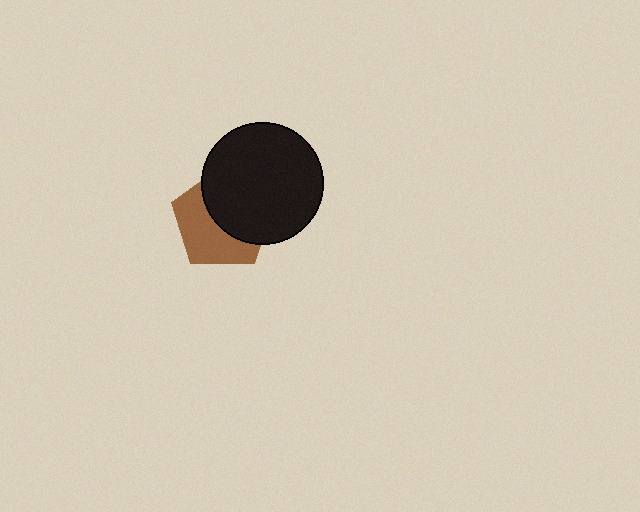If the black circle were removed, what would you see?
You would see the complete brown pentagon.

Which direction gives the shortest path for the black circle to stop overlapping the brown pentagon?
Moving toward the upper-right gives the shortest separation.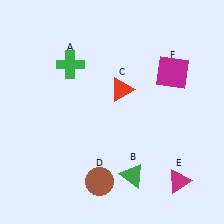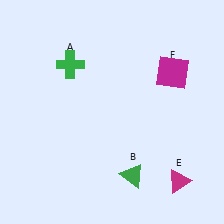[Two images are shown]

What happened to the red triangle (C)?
The red triangle (C) was removed in Image 2. It was in the top-right area of Image 1.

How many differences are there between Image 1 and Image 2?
There are 2 differences between the two images.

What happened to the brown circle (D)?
The brown circle (D) was removed in Image 2. It was in the bottom-left area of Image 1.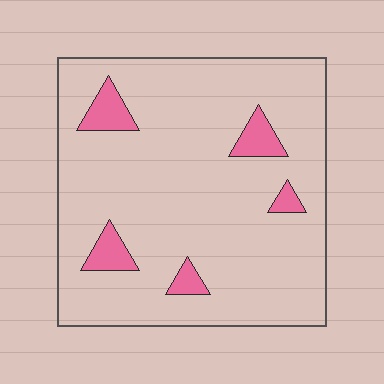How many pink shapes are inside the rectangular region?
5.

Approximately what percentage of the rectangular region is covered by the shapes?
Approximately 10%.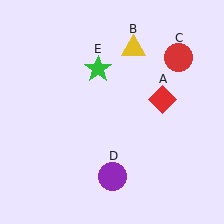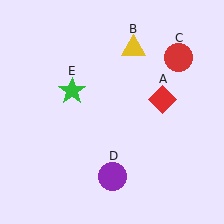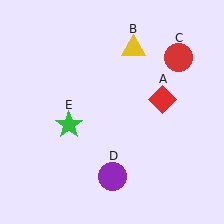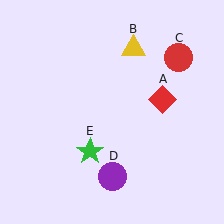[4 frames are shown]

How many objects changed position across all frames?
1 object changed position: green star (object E).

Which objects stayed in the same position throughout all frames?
Red diamond (object A) and yellow triangle (object B) and red circle (object C) and purple circle (object D) remained stationary.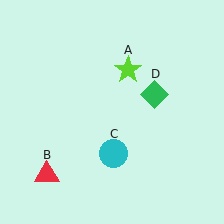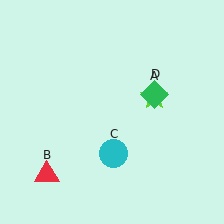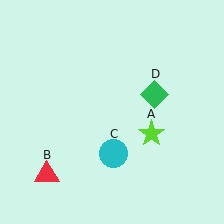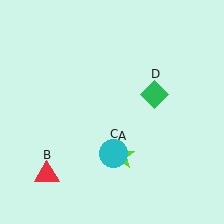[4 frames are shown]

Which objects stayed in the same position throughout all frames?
Red triangle (object B) and cyan circle (object C) and green diamond (object D) remained stationary.